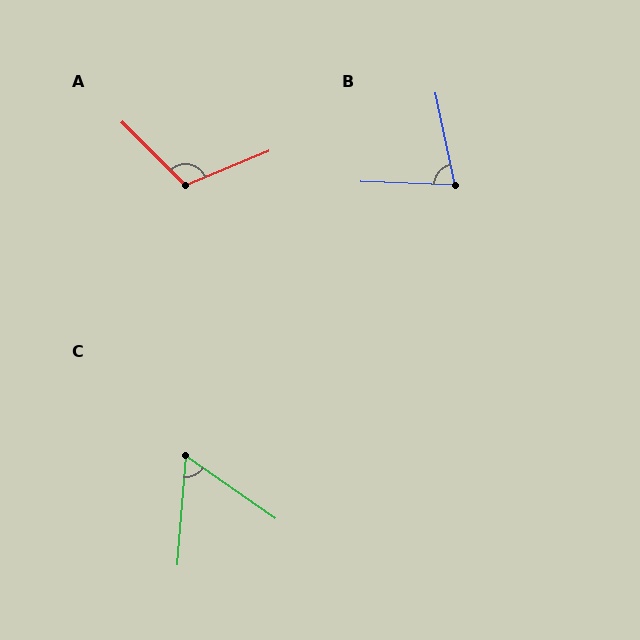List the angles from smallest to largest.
C (60°), B (76°), A (113°).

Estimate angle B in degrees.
Approximately 76 degrees.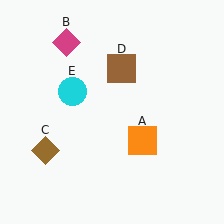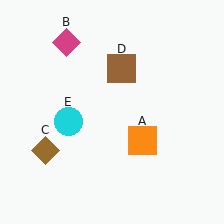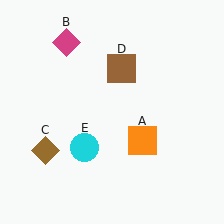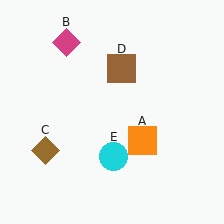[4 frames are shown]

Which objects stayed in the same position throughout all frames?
Orange square (object A) and magenta diamond (object B) and brown diamond (object C) and brown square (object D) remained stationary.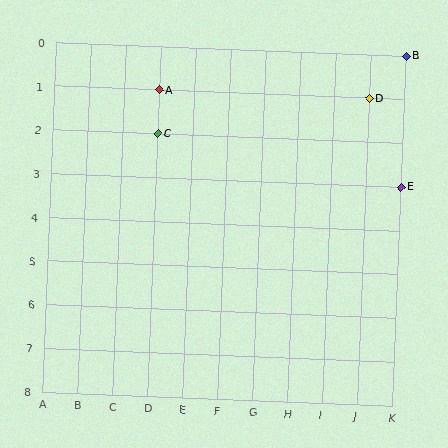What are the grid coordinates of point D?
Point D is at grid coordinates (J, 1).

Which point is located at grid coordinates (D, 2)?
Point C is at (D, 2).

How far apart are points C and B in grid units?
Points C and B are 7 columns and 2 rows apart (about 7.3 grid units diagonally).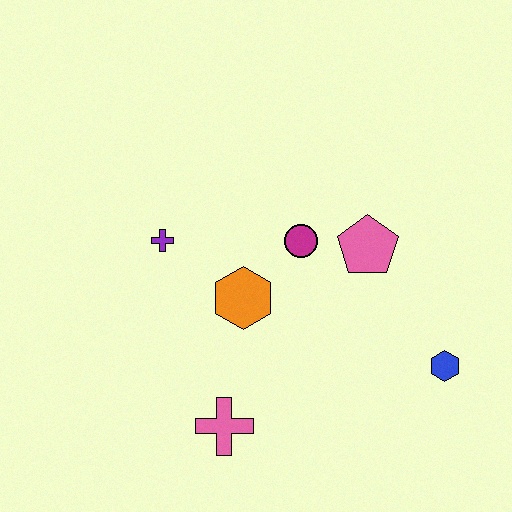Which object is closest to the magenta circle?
The pink pentagon is closest to the magenta circle.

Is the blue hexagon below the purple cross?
Yes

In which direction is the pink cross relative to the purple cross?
The pink cross is below the purple cross.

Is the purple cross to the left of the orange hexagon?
Yes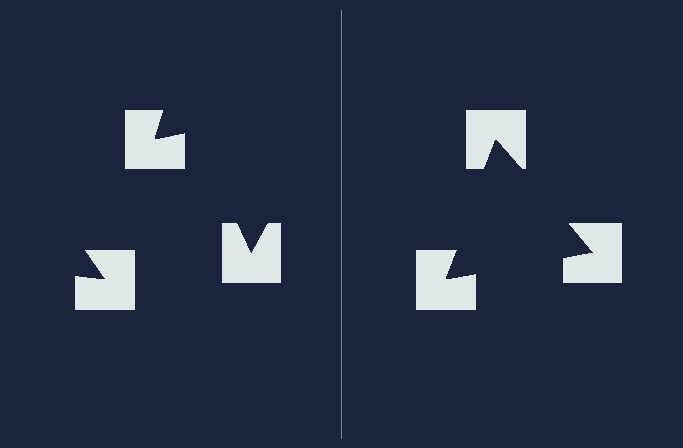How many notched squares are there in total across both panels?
6 — 3 on each side.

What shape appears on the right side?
An illusory triangle.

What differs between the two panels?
The notched squares are positioned identically on both sides; only the wedge orientations differ. On the right they align to a triangle; on the left they are misaligned.